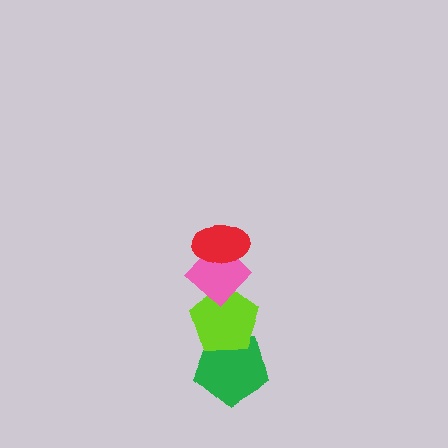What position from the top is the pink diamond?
The pink diamond is 2nd from the top.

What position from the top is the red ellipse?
The red ellipse is 1st from the top.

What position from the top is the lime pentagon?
The lime pentagon is 3rd from the top.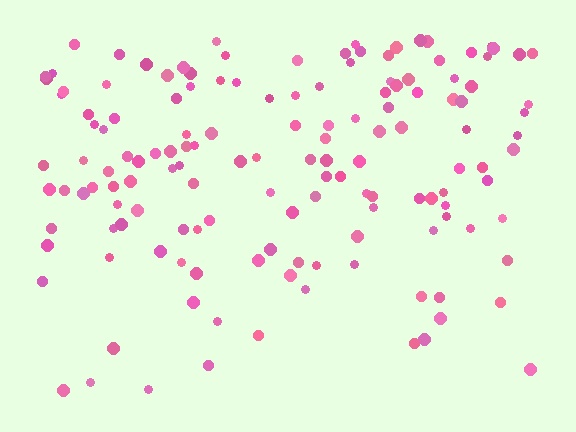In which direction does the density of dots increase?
From bottom to top, with the top side densest.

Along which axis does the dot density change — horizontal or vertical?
Vertical.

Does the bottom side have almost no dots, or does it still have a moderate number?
Still a moderate number, just noticeably fewer than the top.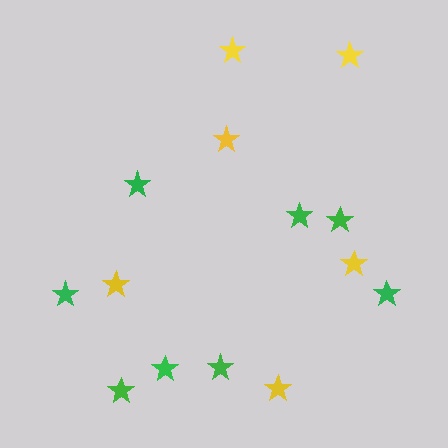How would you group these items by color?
There are 2 groups: one group of green stars (8) and one group of yellow stars (6).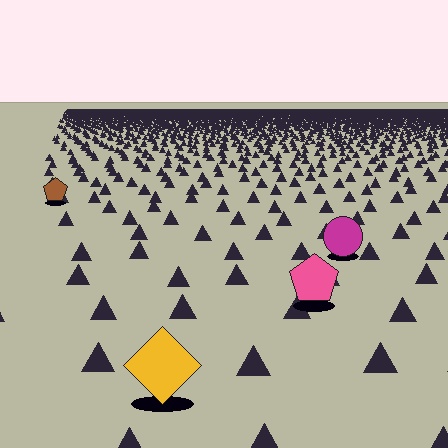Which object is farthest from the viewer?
The brown pentagon is farthest from the viewer. It appears smaller and the ground texture around it is denser.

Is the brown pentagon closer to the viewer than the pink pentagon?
No. The pink pentagon is closer — you can tell from the texture gradient: the ground texture is coarser near it.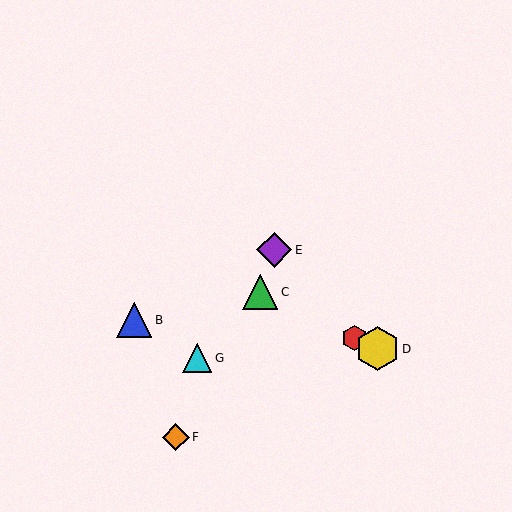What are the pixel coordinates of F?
Object F is at (176, 437).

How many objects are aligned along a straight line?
3 objects (A, C, D) are aligned along a straight line.